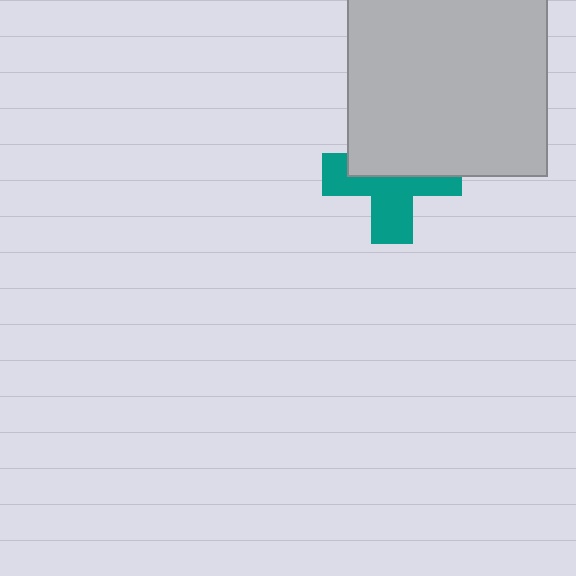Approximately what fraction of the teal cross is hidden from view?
Roughly 48% of the teal cross is hidden behind the light gray square.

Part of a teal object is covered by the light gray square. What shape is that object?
It is a cross.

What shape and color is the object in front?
The object in front is a light gray square.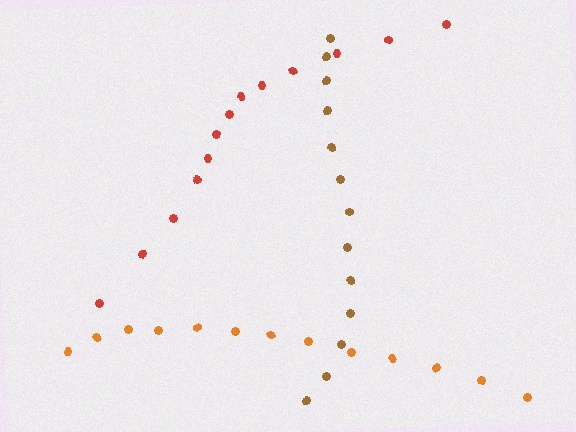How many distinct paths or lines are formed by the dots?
There are 3 distinct paths.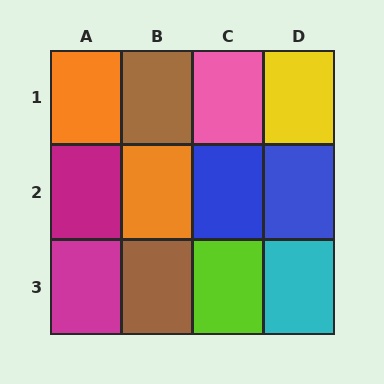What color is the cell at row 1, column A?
Orange.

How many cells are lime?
1 cell is lime.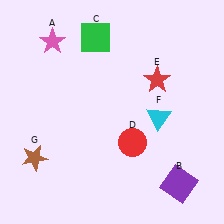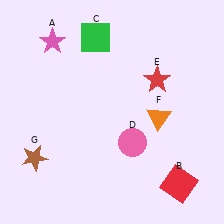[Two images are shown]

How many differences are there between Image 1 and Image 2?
There are 3 differences between the two images.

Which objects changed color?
B changed from purple to red. D changed from red to pink. F changed from cyan to orange.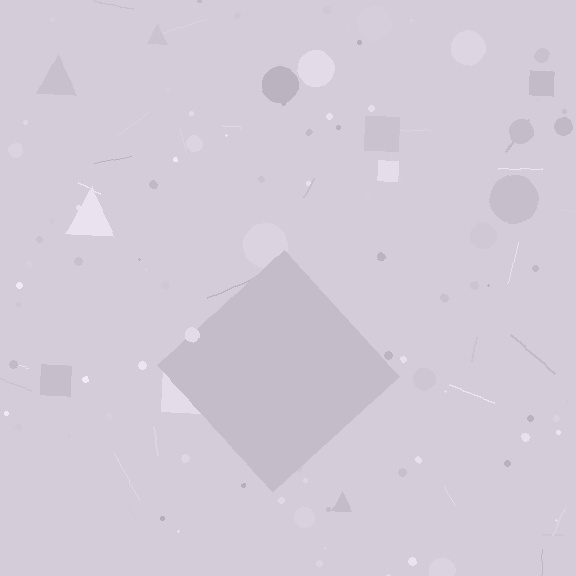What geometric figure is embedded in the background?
A diamond is embedded in the background.